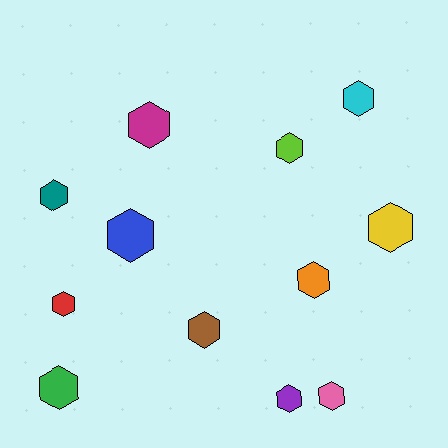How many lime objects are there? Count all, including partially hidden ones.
There is 1 lime object.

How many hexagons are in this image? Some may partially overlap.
There are 12 hexagons.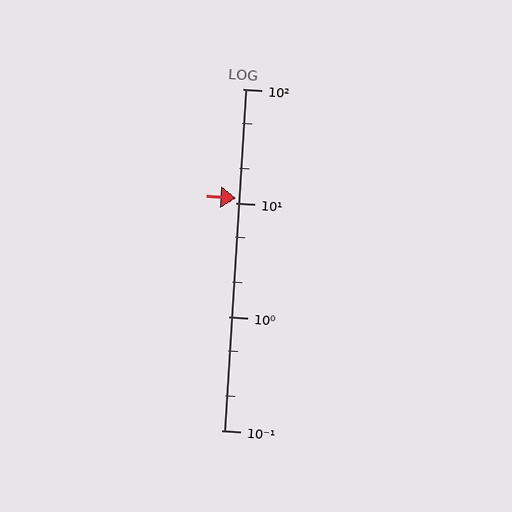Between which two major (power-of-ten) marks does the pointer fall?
The pointer is between 10 and 100.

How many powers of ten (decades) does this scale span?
The scale spans 3 decades, from 0.1 to 100.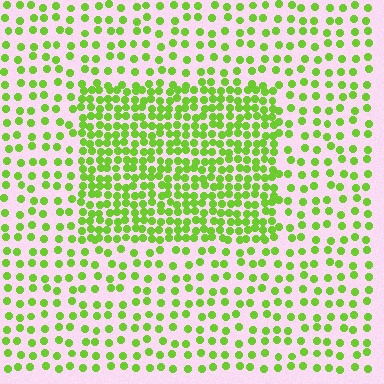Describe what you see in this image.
The image contains small lime elements arranged at two different densities. A rectangle-shaped region is visible where the elements are more densely packed than the surrounding area.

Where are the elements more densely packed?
The elements are more densely packed inside the rectangle boundary.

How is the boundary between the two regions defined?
The boundary is defined by a change in element density (approximately 2.2x ratio). All elements are the same color, size, and shape.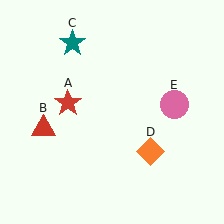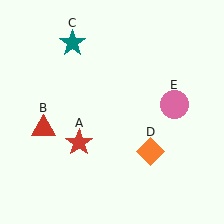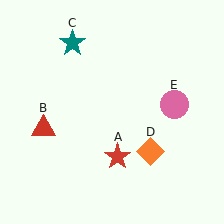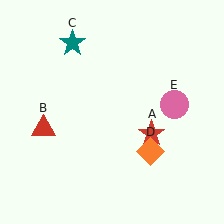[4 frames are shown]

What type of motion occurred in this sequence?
The red star (object A) rotated counterclockwise around the center of the scene.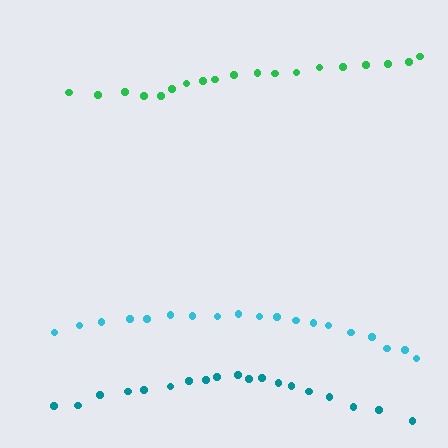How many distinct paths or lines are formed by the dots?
There are 3 distinct paths.